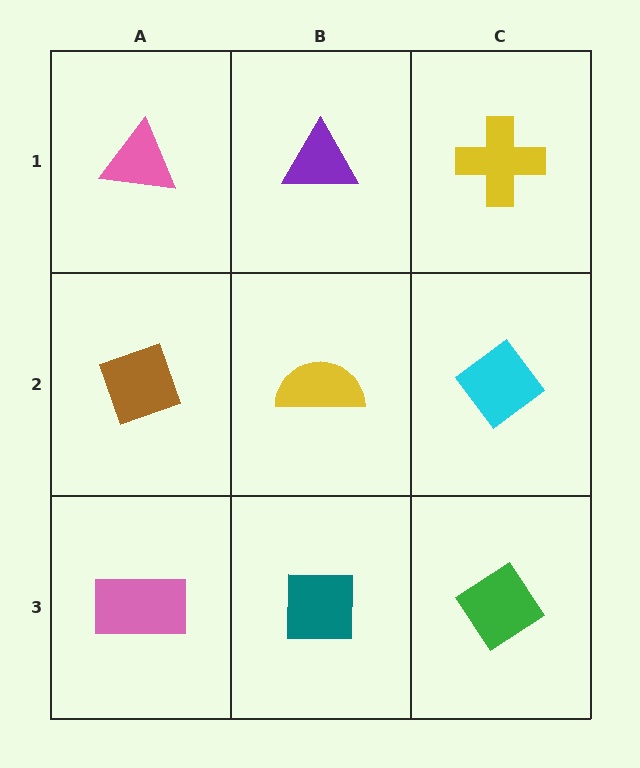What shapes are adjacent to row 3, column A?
A brown diamond (row 2, column A), a teal square (row 3, column B).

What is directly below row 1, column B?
A yellow semicircle.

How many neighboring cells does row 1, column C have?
2.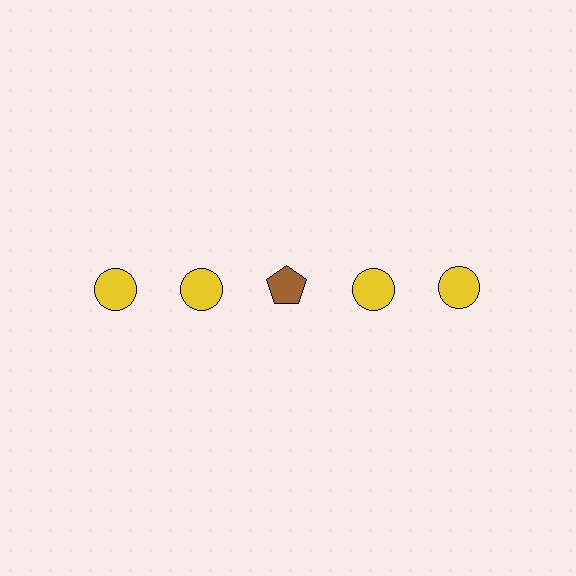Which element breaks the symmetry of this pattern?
The brown pentagon in the top row, center column breaks the symmetry. All other shapes are yellow circles.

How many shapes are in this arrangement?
There are 5 shapes arranged in a grid pattern.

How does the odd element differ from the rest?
It differs in both color (brown instead of yellow) and shape (pentagon instead of circle).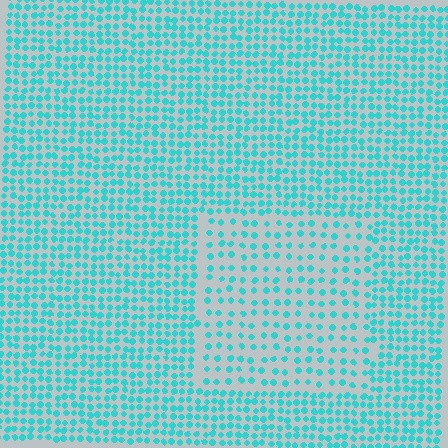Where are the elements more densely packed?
The elements are more densely packed outside the rectangle boundary.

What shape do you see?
I see a rectangle.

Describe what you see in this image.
The image contains small cyan elements arranged at two different densities. A rectangle-shaped region is visible where the elements are less densely packed than the surrounding area.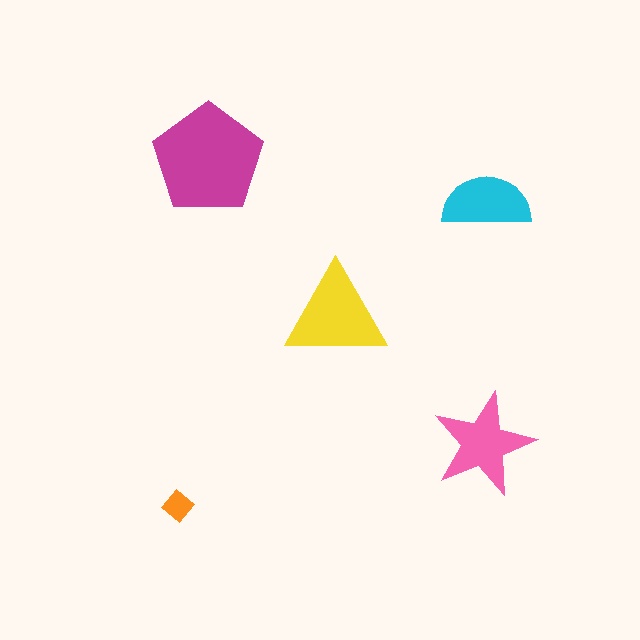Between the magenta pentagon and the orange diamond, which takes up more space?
The magenta pentagon.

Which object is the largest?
The magenta pentagon.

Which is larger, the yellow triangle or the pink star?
The yellow triangle.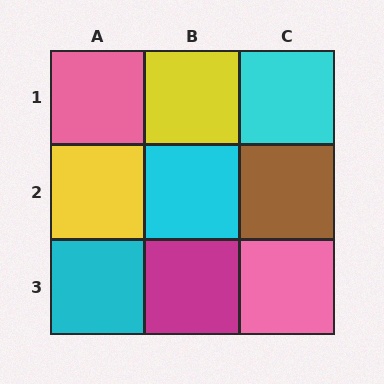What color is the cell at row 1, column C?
Cyan.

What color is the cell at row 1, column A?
Pink.